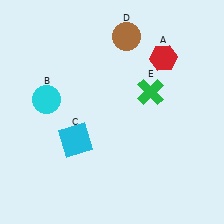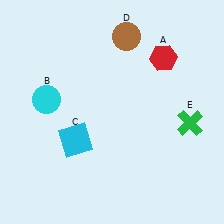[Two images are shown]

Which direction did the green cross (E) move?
The green cross (E) moved right.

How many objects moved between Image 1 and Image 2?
1 object moved between the two images.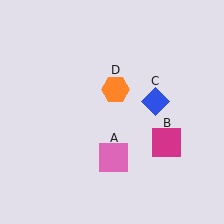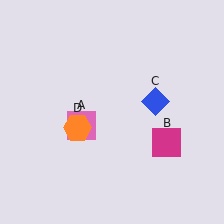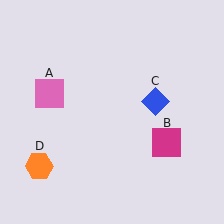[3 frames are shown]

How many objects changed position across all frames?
2 objects changed position: pink square (object A), orange hexagon (object D).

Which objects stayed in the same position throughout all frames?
Magenta square (object B) and blue diamond (object C) remained stationary.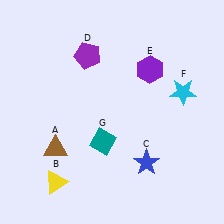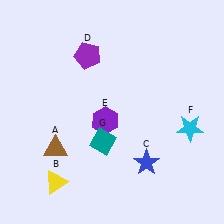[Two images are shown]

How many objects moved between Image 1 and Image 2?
2 objects moved between the two images.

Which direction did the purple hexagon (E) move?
The purple hexagon (E) moved down.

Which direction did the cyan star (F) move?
The cyan star (F) moved down.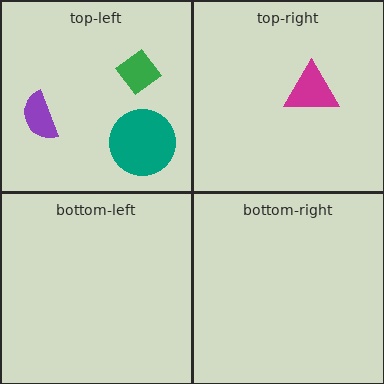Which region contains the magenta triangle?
The top-right region.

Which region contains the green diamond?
The top-left region.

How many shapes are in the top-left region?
3.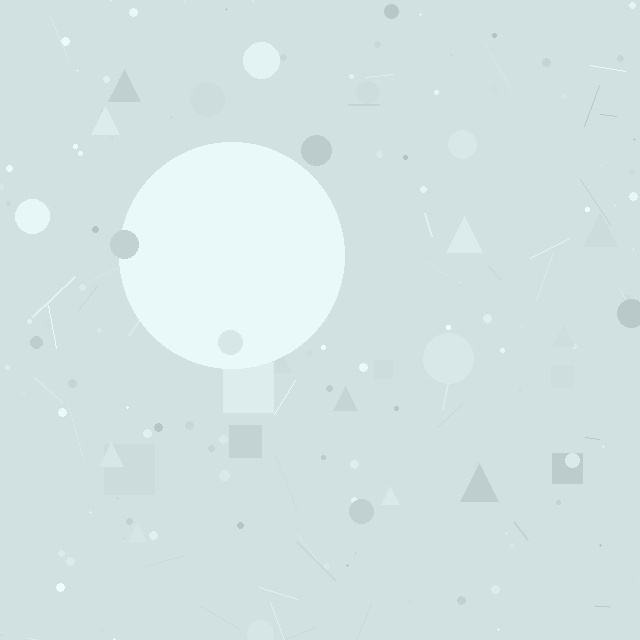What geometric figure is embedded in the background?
A circle is embedded in the background.